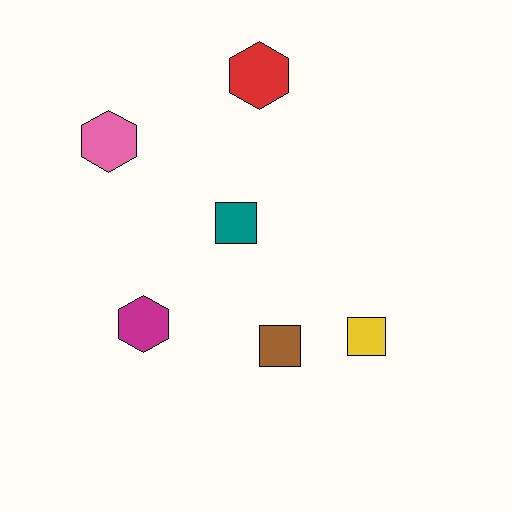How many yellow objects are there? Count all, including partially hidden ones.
There is 1 yellow object.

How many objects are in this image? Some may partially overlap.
There are 6 objects.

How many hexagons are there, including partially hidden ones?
There are 3 hexagons.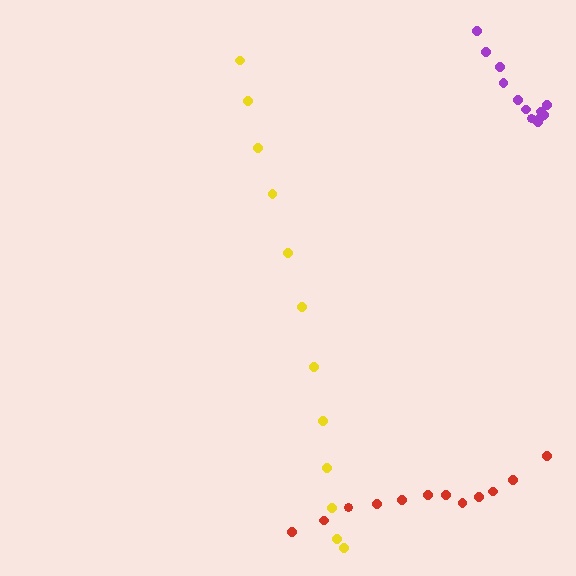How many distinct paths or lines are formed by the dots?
There are 3 distinct paths.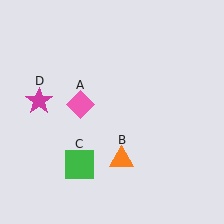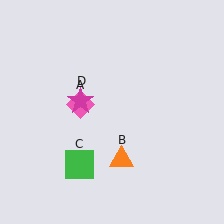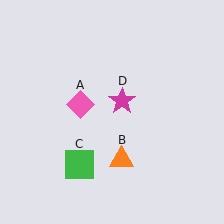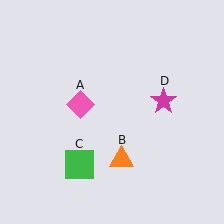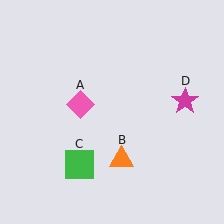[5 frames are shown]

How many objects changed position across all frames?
1 object changed position: magenta star (object D).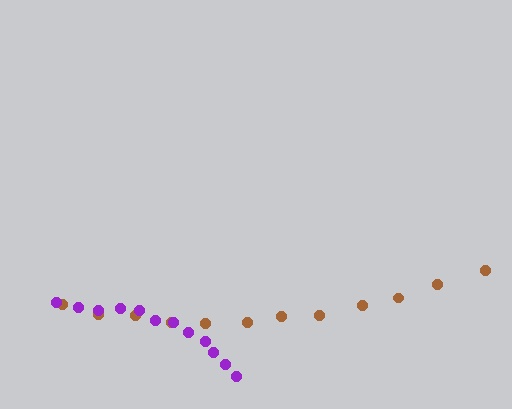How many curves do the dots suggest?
There are 2 distinct paths.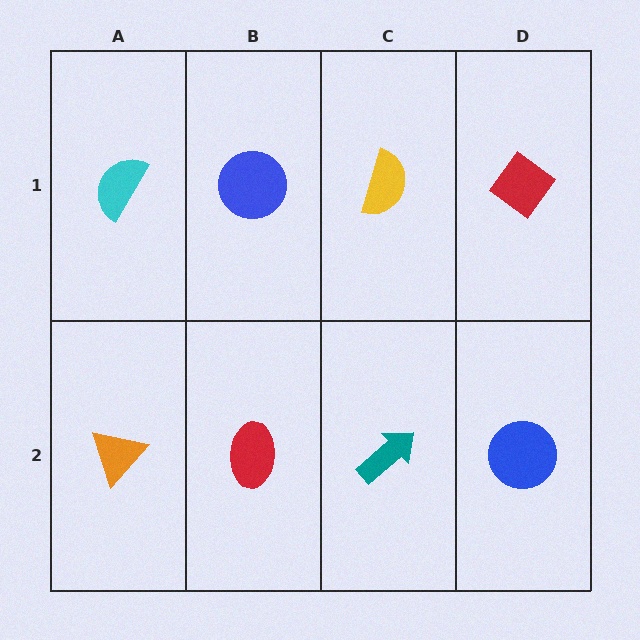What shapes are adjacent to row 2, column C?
A yellow semicircle (row 1, column C), a red ellipse (row 2, column B), a blue circle (row 2, column D).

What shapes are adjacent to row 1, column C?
A teal arrow (row 2, column C), a blue circle (row 1, column B), a red diamond (row 1, column D).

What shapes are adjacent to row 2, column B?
A blue circle (row 1, column B), an orange triangle (row 2, column A), a teal arrow (row 2, column C).